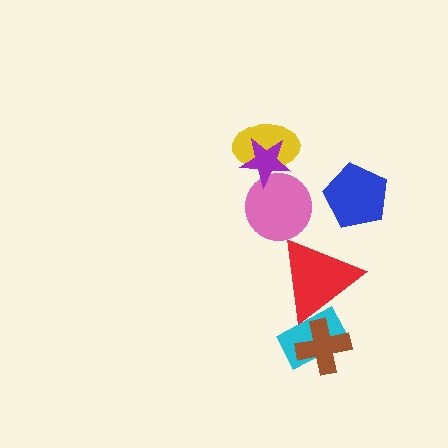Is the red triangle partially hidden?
No, no other shape covers it.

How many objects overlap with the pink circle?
1 object overlaps with the pink circle.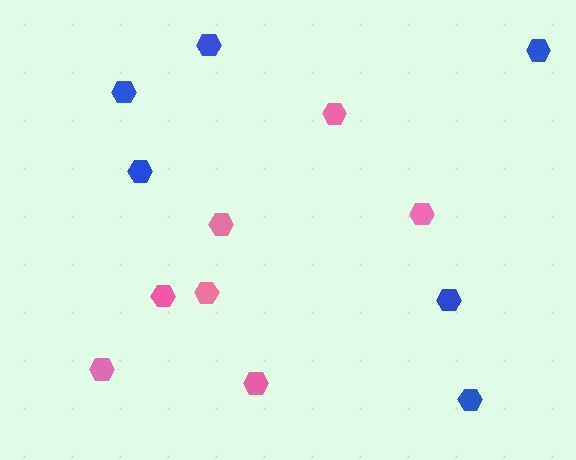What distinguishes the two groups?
There are 2 groups: one group of pink hexagons (7) and one group of blue hexagons (6).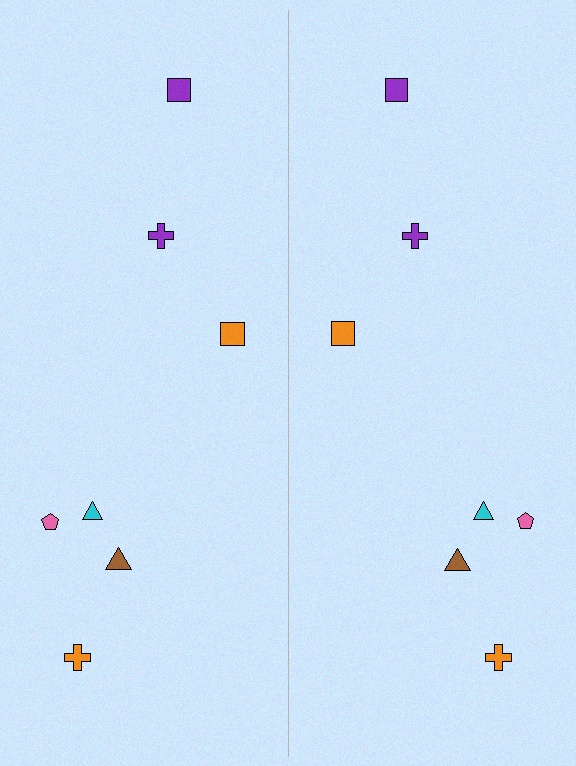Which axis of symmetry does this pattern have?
The pattern has a vertical axis of symmetry running through the center of the image.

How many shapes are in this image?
There are 14 shapes in this image.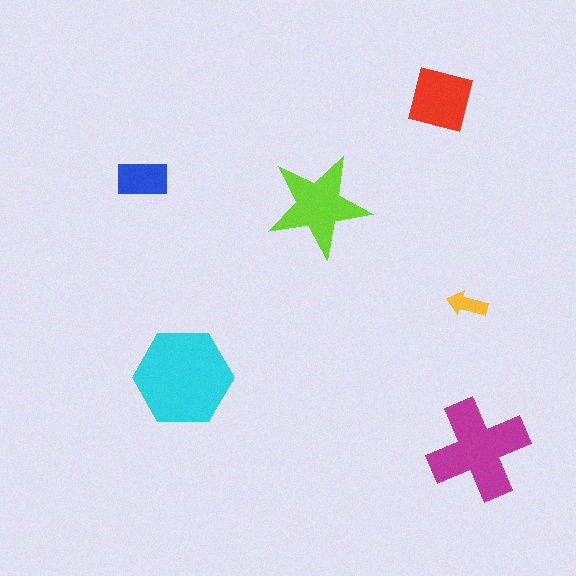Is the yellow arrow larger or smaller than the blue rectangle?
Smaller.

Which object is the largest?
The cyan hexagon.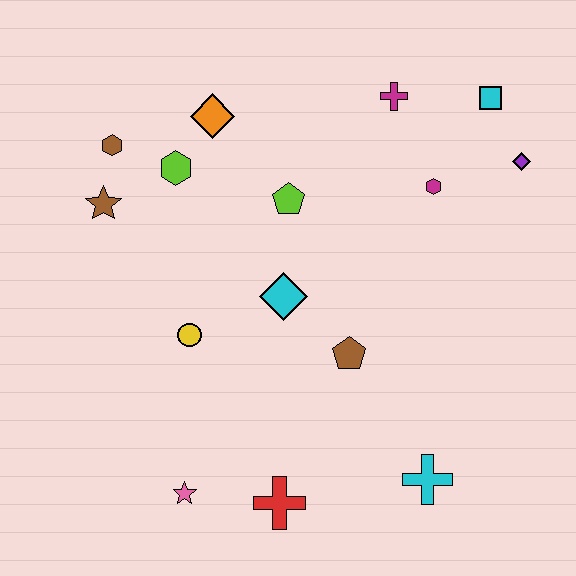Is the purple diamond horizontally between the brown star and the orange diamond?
No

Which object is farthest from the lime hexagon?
The cyan cross is farthest from the lime hexagon.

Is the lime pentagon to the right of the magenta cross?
No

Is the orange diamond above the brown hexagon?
Yes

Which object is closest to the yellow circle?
The cyan diamond is closest to the yellow circle.